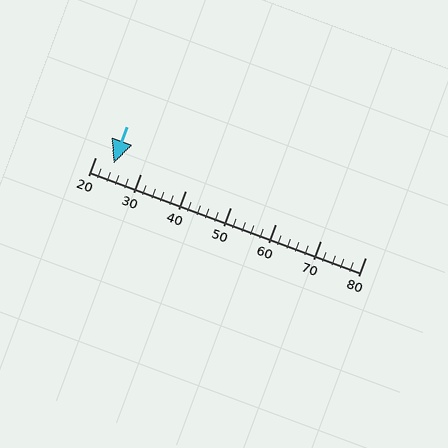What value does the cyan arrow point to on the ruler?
The cyan arrow points to approximately 24.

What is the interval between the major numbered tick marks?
The major tick marks are spaced 10 units apart.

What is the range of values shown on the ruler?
The ruler shows values from 20 to 80.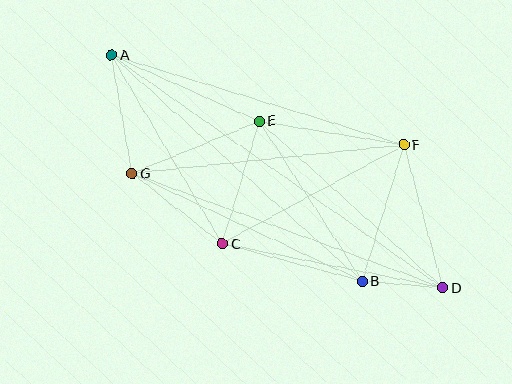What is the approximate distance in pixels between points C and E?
The distance between C and E is approximately 128 pixels.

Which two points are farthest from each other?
Points A and D are farthest from each other.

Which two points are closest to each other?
Points B and D are closest to each other.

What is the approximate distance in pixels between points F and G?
The distance between F and G is approximately 274 pixels.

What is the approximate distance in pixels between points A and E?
The distance between A and E is approximately 161 pixels.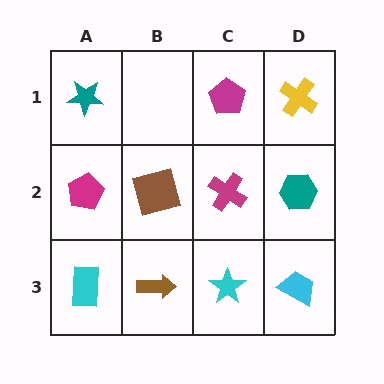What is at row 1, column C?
A magenta pentagon.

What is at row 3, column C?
A cyan star.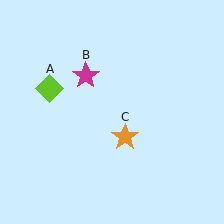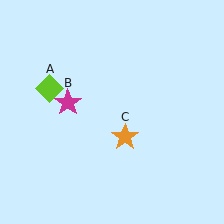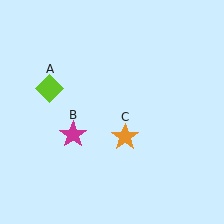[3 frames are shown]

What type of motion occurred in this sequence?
The magenta star (object B) rotated counterclockwise around the center of the scene.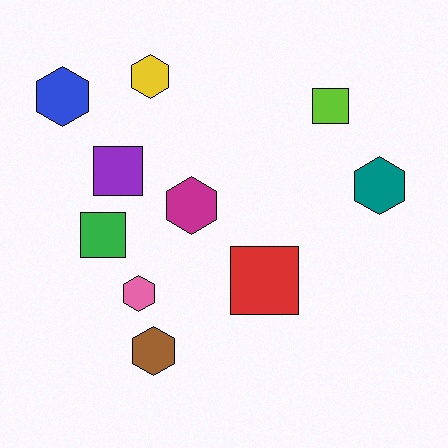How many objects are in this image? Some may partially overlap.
There are 10 objects.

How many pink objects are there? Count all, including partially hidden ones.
There is 1 pink object.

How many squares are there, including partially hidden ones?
There are 4 squares.